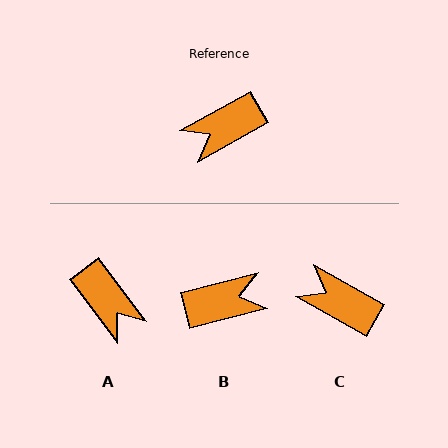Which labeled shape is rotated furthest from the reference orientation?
B, about 165 degrees away.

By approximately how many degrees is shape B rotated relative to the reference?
Approximately 165 degrees counter-clockwise.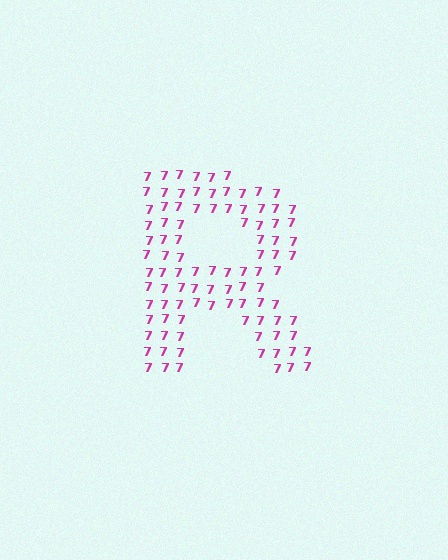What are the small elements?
The small elements are digit 7's.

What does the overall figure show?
The overall figure shows the letter R.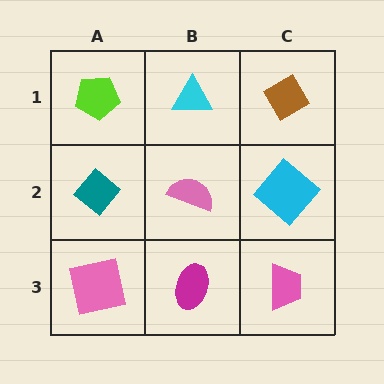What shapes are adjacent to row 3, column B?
A pink semicircle (row 2, column B), a pink square (row 3, column A), a pink trapezoid (row 3, column C).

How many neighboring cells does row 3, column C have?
2.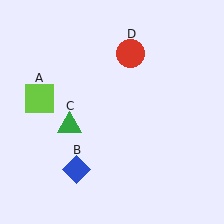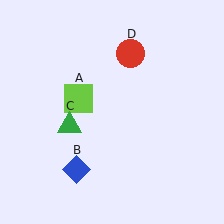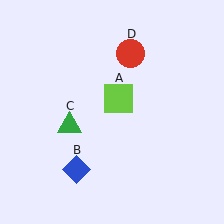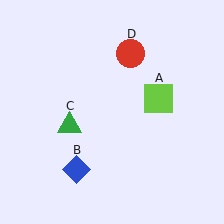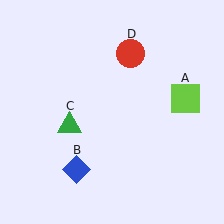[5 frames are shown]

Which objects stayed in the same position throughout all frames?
Blue diamond (object B) and green triangle (object C) and red circle (object D) remained stationary.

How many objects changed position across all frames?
1 object changed position: lime square (object A).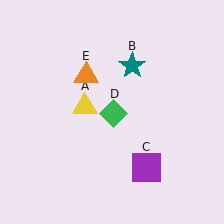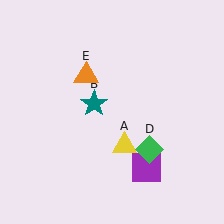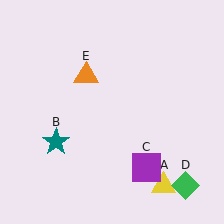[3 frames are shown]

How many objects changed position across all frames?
3 objects changed position: yellow triangle (object A), teal star (object B), green diamond (object D).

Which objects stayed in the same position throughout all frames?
Purple square (object C) and orange triangle (object E) remained stationary.